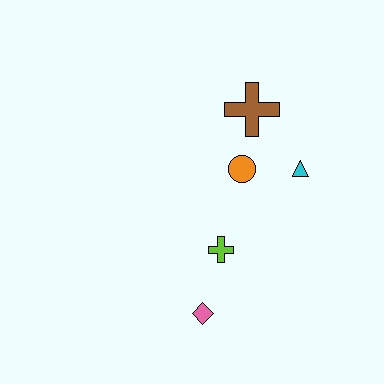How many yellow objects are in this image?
There are no yellow objects.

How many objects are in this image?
There are 5 objects.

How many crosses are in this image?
There are 2 crosses.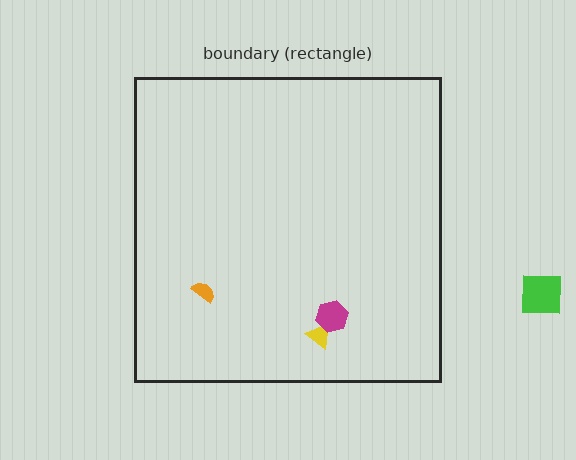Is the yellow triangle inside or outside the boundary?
Inside.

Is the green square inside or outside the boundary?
Outside.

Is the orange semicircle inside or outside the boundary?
Inside.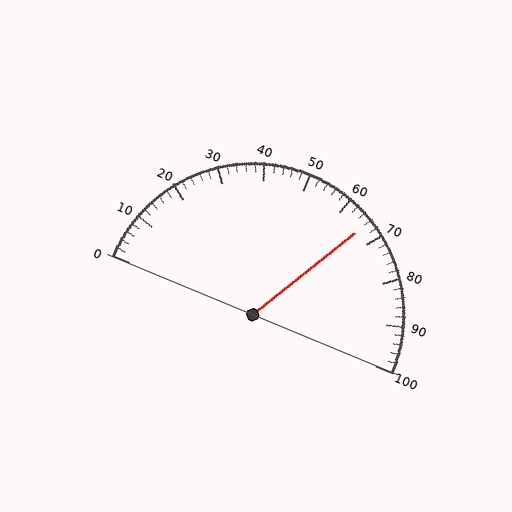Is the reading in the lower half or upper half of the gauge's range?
The reading is in the upper half of the range (0 to 100).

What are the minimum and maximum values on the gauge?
The gauge ranges from 0 to 100.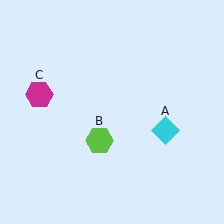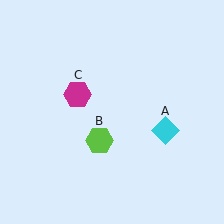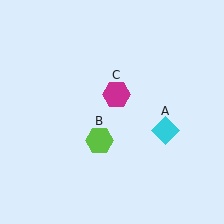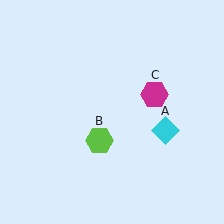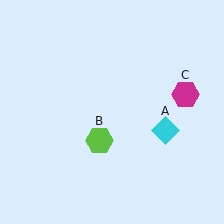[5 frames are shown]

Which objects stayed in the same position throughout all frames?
Cyan diamond (object A) and lime hexagon (object B) remained stationary.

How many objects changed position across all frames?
1 object changed position: magenta hexagon (object C).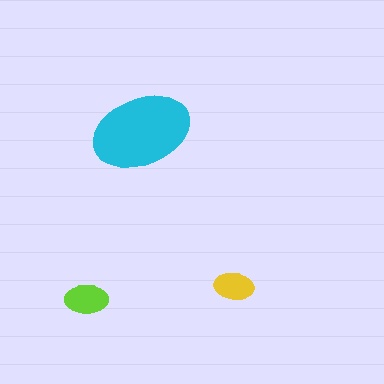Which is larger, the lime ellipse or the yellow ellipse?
The lime one.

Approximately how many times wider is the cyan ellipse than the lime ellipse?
About 2.5 times wider.